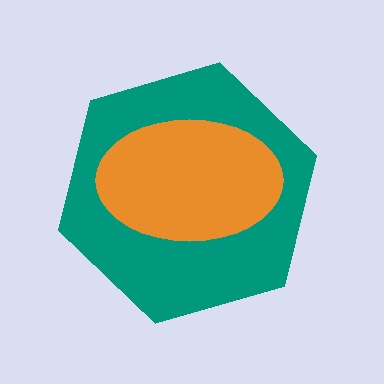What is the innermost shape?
The orange ellipse.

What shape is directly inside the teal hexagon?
The orange ellipse.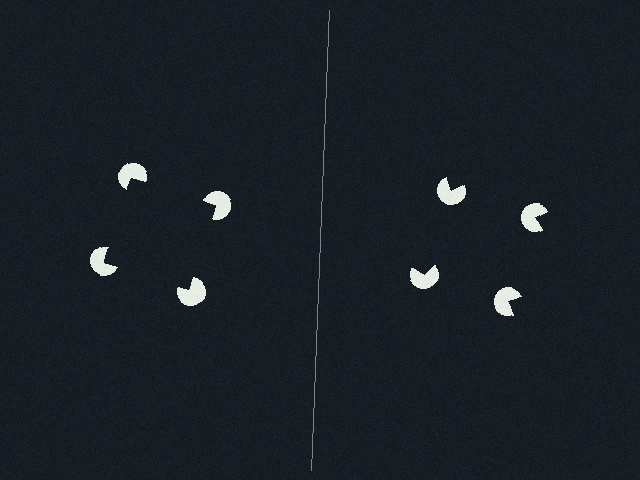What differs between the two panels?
The pac-man discs are positioned identically on both sides; only the wedge orientations differ. On the left they align to a square; on the right they are misaligned.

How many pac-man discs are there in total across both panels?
8 — 4 on each side.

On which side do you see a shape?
An illusory square appears on the left side. On the right side the wedge cuts are rotated, so no coherent shape forms.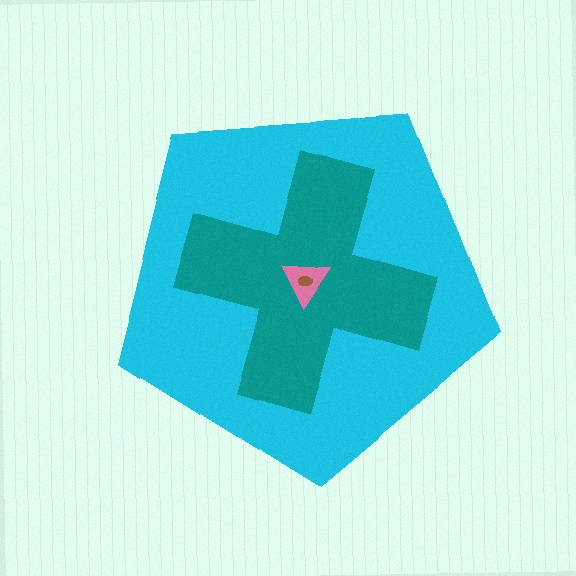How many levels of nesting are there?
4.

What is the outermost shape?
The cyan pentagon.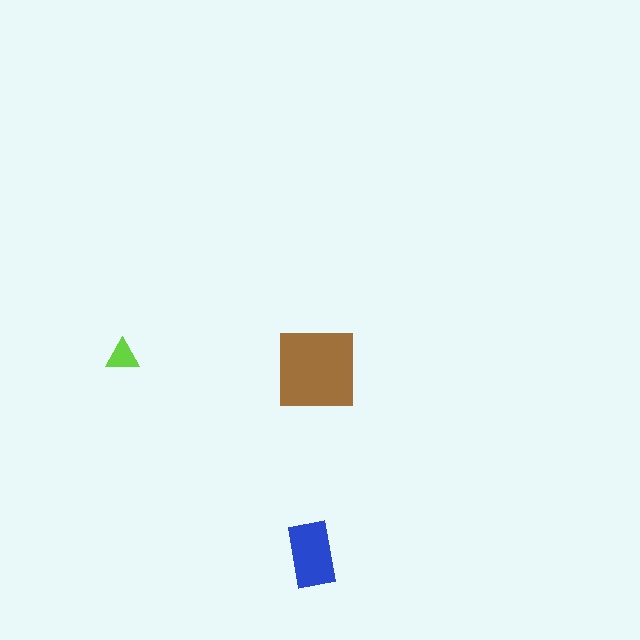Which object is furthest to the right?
The brown square is rightmost.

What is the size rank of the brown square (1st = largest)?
1st.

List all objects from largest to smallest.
The brown square, the blue rectangle, the lime triangle.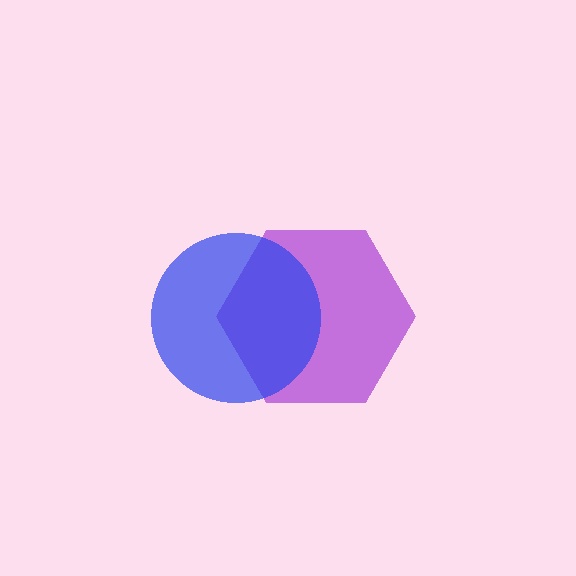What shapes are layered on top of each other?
The layered shapes are: a purple hexagon, a blue circle.